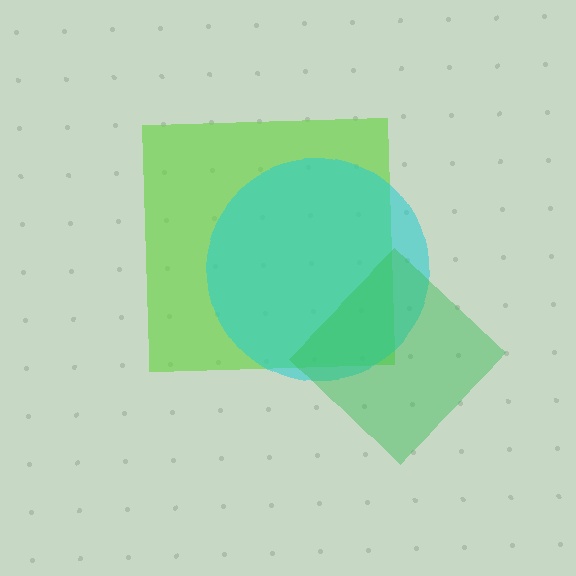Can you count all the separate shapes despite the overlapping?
Yes, there are 3 separate shapes.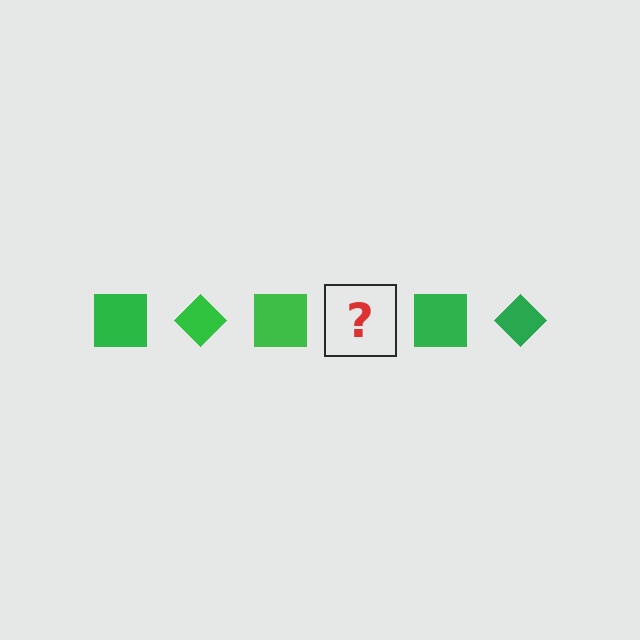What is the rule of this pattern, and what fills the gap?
The rule is that the pattern cycles through square, diamond shapes in green. The gap should be filled with a green diamond.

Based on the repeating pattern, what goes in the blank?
The blank should be a green diamond.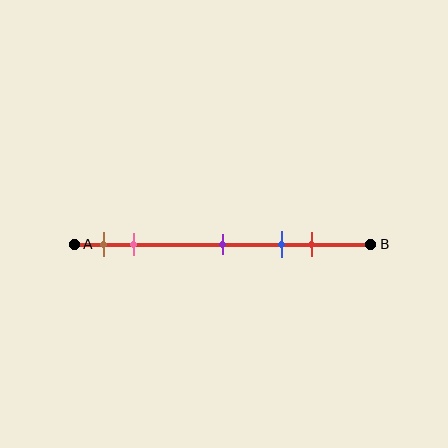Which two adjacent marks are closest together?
The brown and pink marks are the closest adjacent pair.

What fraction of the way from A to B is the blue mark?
The blue mark is approximately 70% (0.7) of the way from A to B.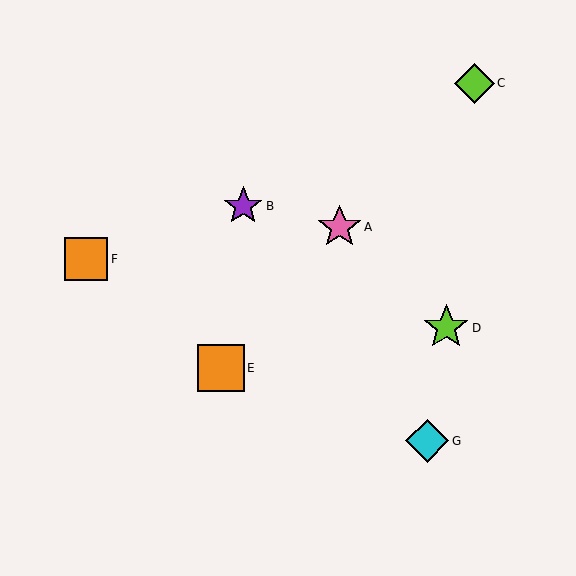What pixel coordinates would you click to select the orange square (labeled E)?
Click at (221, 368) to select the orange square E.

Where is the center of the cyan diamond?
The center of the cyan diamond is at (427, 441).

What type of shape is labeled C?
Shape C is a lime diamond.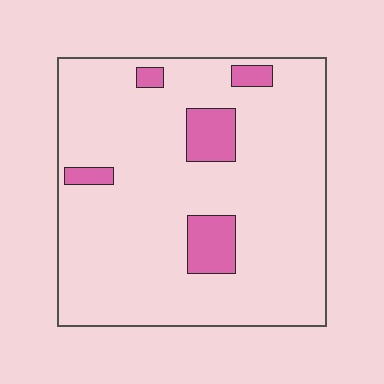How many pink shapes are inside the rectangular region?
5.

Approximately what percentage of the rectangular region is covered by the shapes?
Approximately 10%.